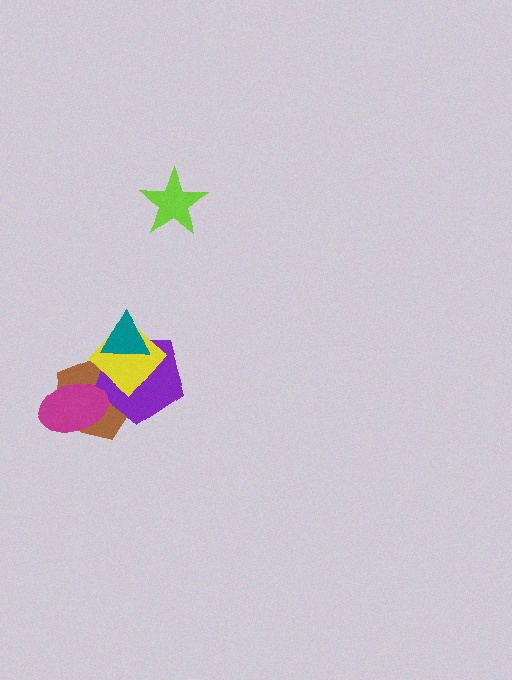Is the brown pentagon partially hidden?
Yes, it is partially covered by another shape.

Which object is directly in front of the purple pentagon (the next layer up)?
The magenta ellipse is directly in front of the purple pentagon.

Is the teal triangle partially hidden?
No, no other shape covers it.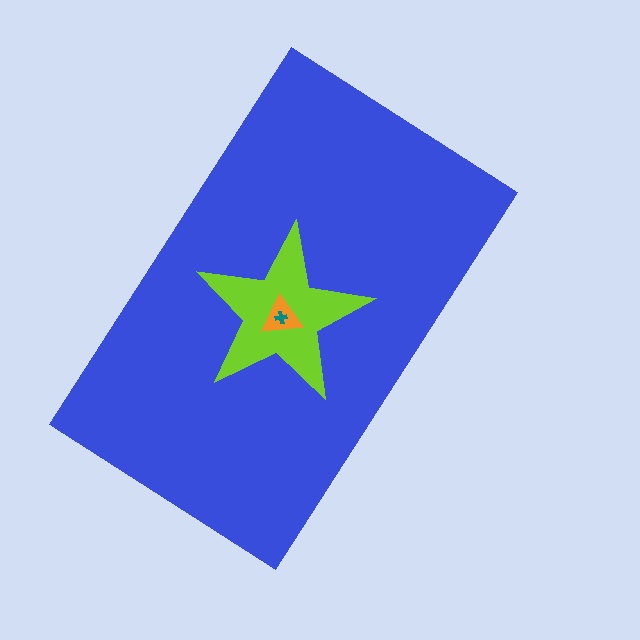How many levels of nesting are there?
4.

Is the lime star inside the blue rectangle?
Yes.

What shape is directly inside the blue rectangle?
The lime star.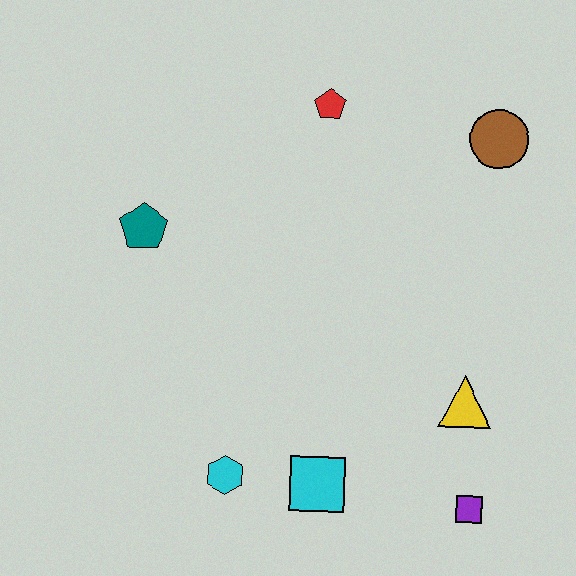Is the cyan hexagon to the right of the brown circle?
No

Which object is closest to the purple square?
The yellow triangle is closest to the purple square.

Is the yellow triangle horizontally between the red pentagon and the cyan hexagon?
No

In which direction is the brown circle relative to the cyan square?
The brown circle is above the cyan square.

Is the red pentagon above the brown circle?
Yes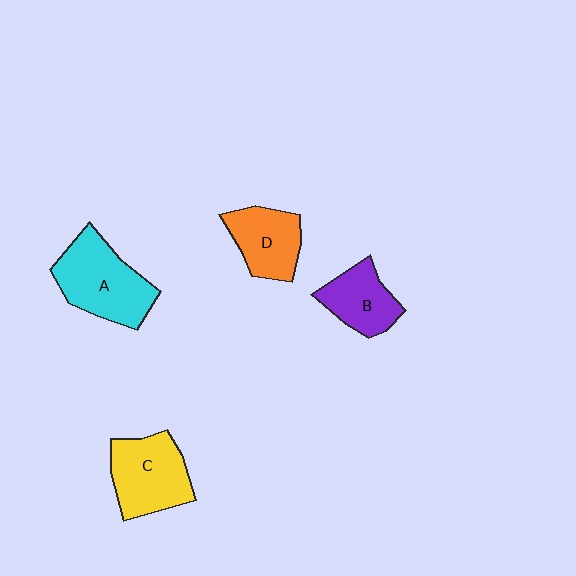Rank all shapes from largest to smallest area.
From largest to smallest: A (cyan), C (yellow), D (orange), B (purple).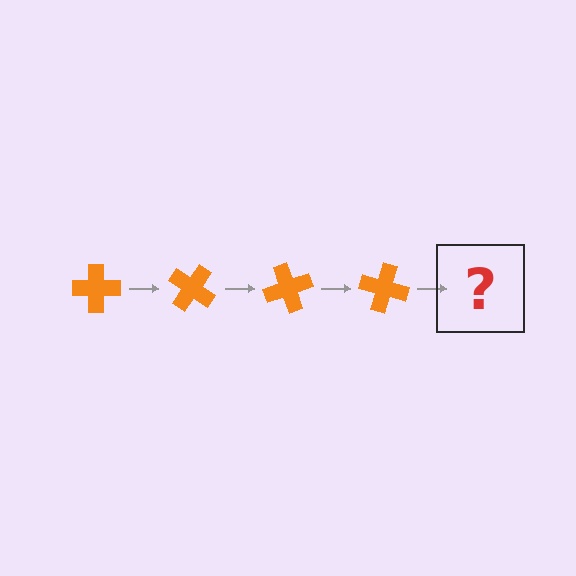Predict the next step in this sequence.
The next step is an orange cross rotated 140 degrees.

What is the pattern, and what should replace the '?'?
The pattern is that the cross rotates 35 degrees each step. The '?' should be an orange cross rotated 140 degrees.